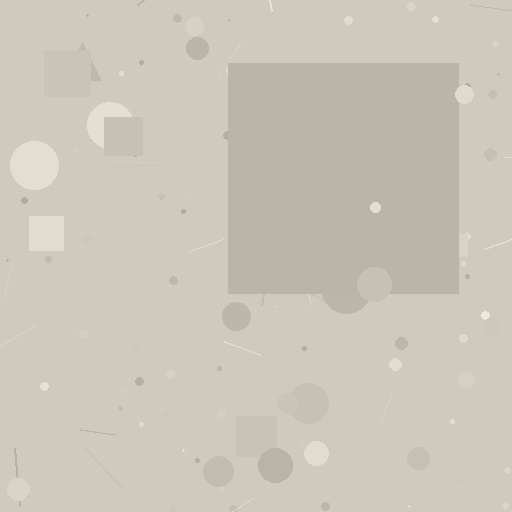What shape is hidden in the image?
A square is hidden in the image.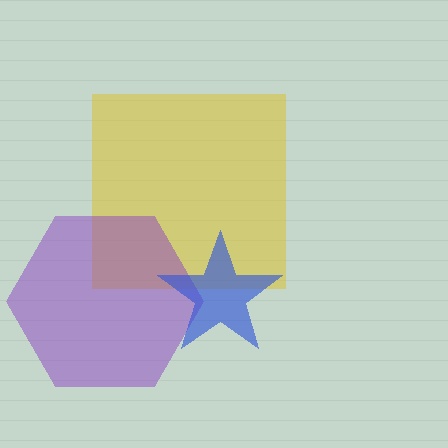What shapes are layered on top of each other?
The layered shapes are: a yellow square, a purple hexagon, a blue star.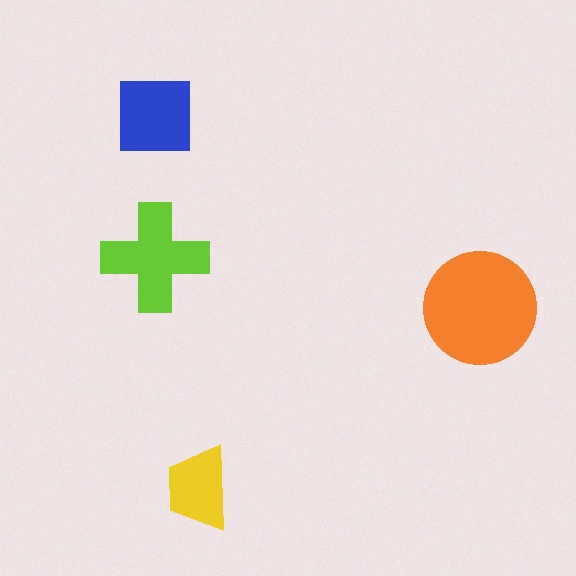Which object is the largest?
The orange circle.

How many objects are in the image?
There are 4 objects in the image.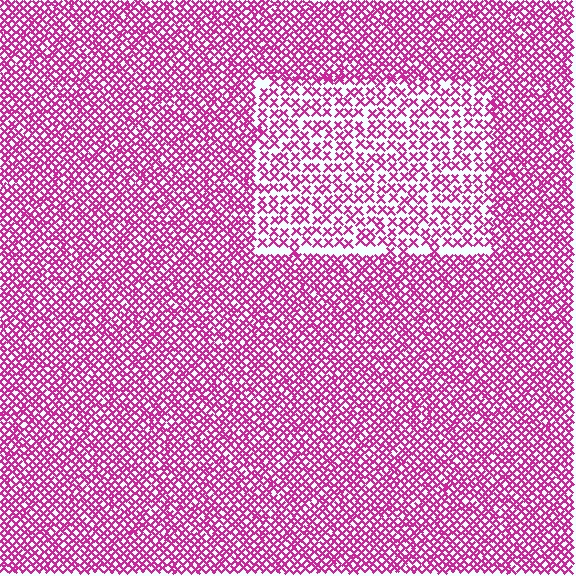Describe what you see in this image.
The image contains small magenta elements arranged at two different densities. A rectangle-shaped region is visible where the elements are less densely packed than the surrounding area.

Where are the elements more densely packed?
The elements are more densely packed outside the rectangle boundary.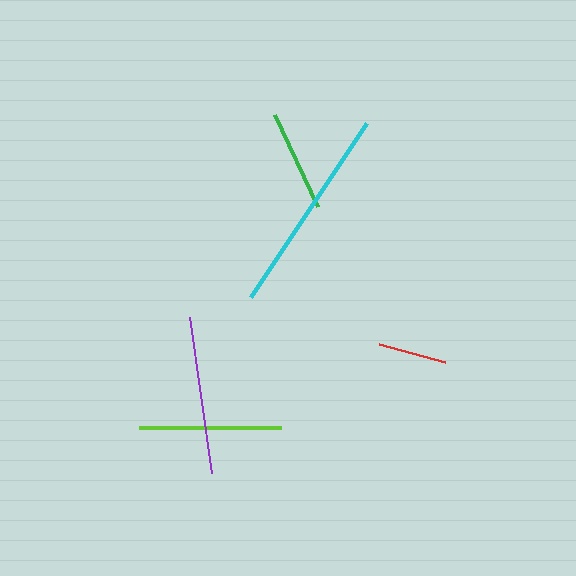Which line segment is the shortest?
The red line is the shortest at approximately 68 pixels.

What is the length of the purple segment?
The purple segment is approximately 158 pixels long.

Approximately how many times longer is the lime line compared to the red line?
The lime line is approximately 2.1 times the length of the red line.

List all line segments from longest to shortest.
From longest to shortest: cyan, purple, lime, green, red.